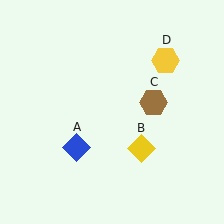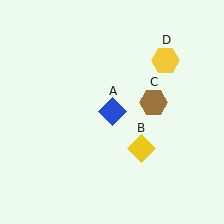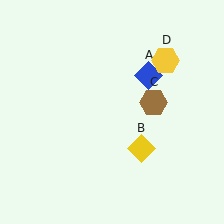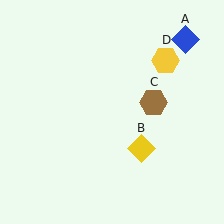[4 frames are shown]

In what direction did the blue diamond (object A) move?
The blue diamond (object A) moved up and to the right.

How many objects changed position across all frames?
1 object changed position: blue diamond (object A).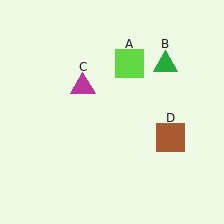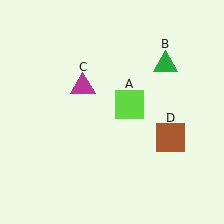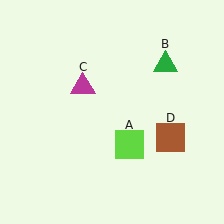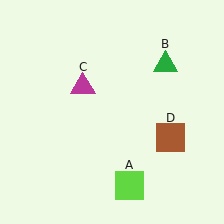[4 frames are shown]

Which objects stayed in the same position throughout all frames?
Green triangle (object B) and magenta triangle (object C) and brown square (object D) remained stationary.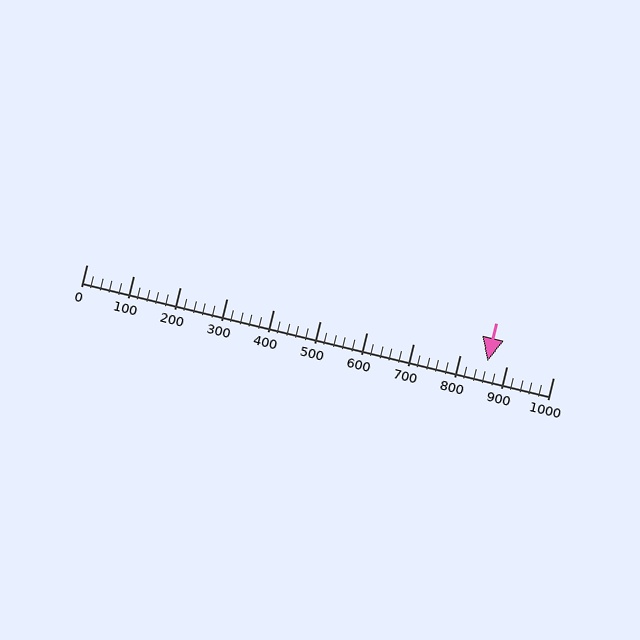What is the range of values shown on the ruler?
The ruler shows values from 0 to 1000.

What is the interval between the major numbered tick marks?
The major tick marks are spaced 100 units apart.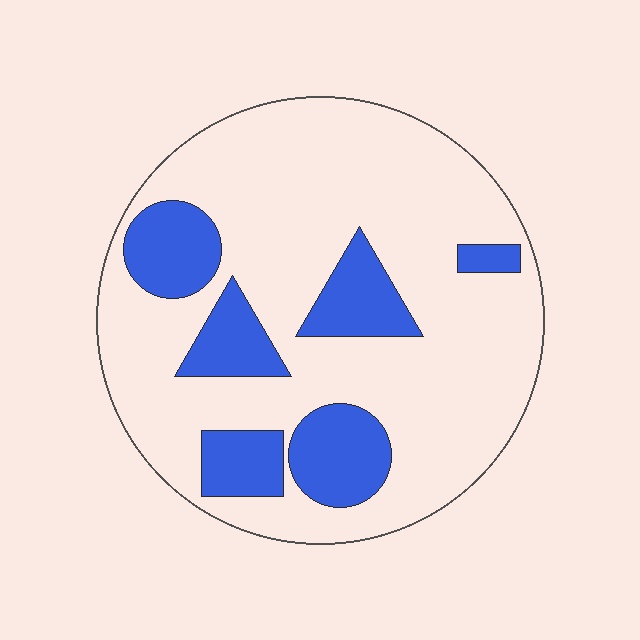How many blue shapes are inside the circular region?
6.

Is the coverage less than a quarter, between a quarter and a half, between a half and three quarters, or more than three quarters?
Less than a quarter.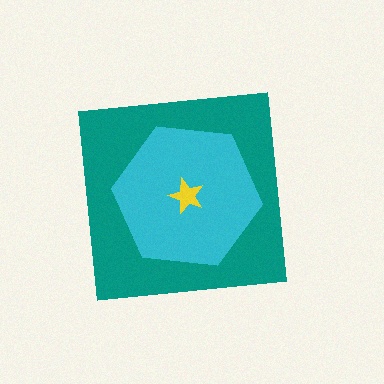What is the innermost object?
The yellow star.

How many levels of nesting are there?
3.